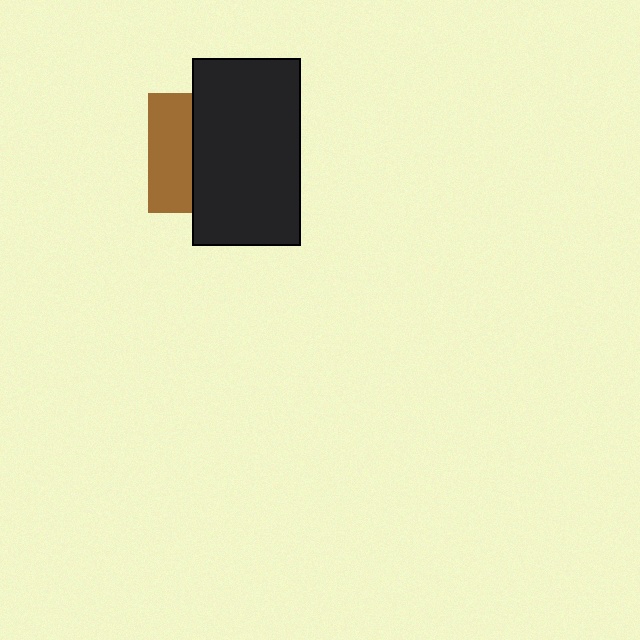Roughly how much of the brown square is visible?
A small part of it is visible (roughly 37%).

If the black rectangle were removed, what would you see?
You would see the complete brown square.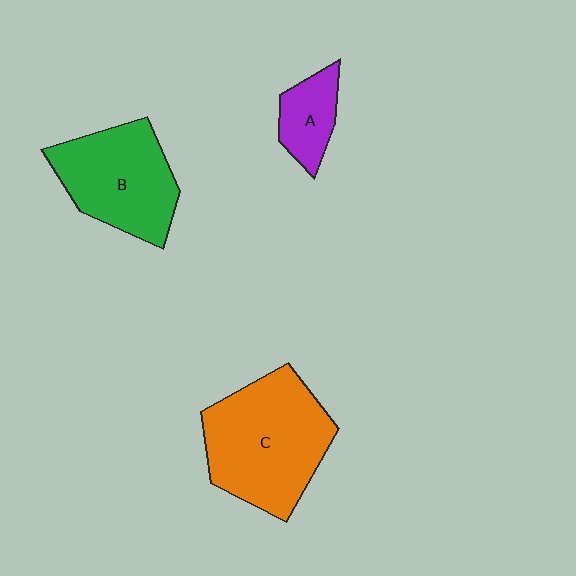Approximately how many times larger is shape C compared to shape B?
Approximately 1.3 times.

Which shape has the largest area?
Shape C (orange).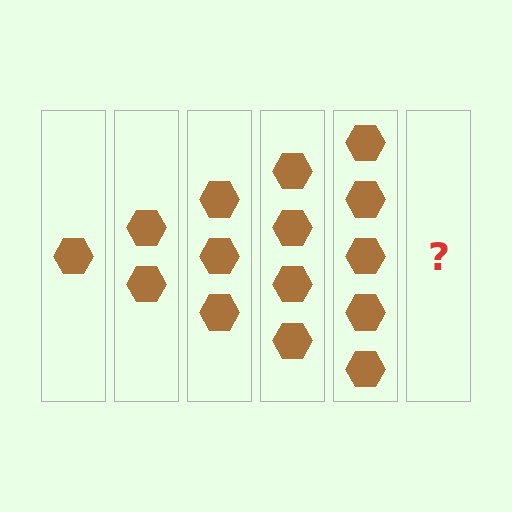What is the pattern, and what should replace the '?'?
The pattern is that each step adds one more hexagon. The '?' should be 6 hexagons.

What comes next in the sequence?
The next element should be 6 hexagons.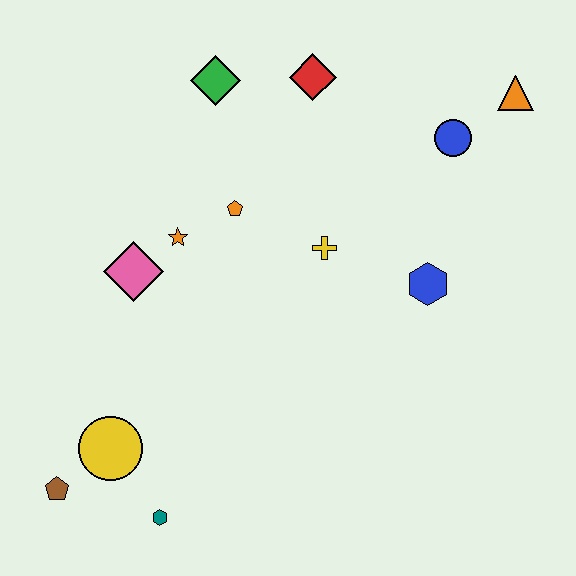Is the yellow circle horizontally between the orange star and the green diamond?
No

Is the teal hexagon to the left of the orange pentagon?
Yes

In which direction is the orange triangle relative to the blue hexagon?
The orange triangle is above the blue hexagon.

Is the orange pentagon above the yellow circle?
Yes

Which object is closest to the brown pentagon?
The yellow circle is closest to the brown pentagon.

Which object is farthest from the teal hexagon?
The orange triangle is farthest from the teal hexagon.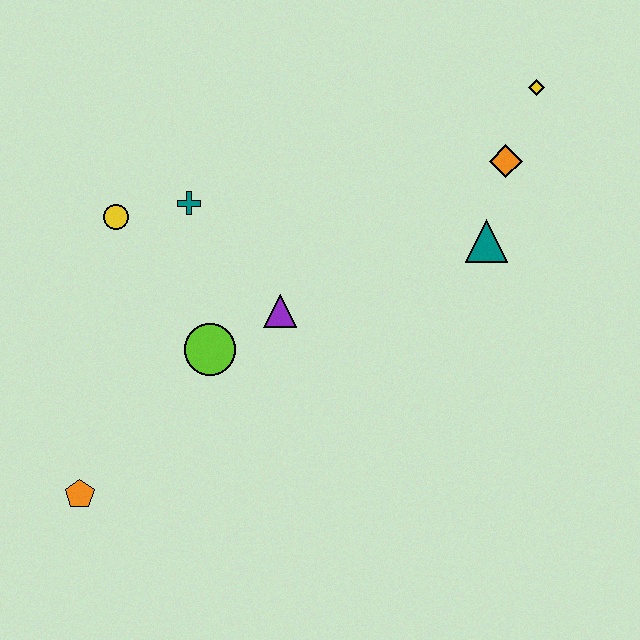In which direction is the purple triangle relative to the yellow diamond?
The purple triangle is to the left of the yellow diamond.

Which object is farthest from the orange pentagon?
The yellow diamond is farthest from the orange pentagon.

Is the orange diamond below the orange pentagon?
No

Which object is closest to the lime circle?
The purple triangle is closest to the lime circle.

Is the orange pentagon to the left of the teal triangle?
Yes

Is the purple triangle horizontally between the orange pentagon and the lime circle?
No